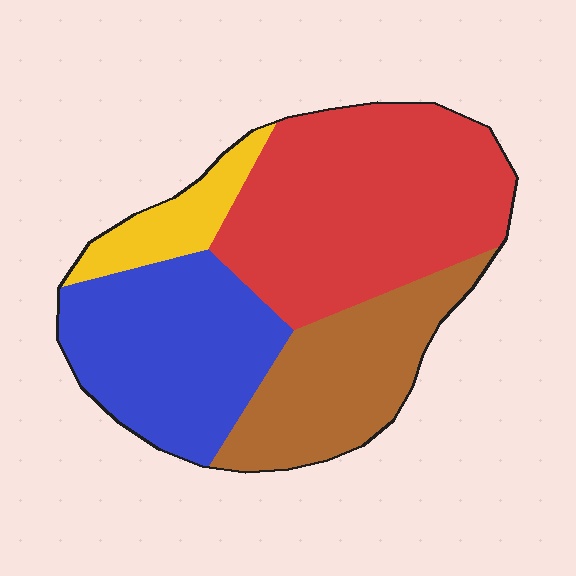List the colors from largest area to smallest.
From largest to smallest: red, blue, brown, yellow.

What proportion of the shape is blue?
Blue takes up between a sixth and a third of the shape.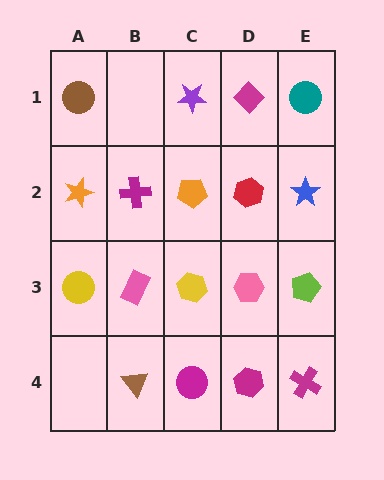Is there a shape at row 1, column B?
No, that cell is empty.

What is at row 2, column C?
An orange pentagon.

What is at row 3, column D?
A pink hexagon.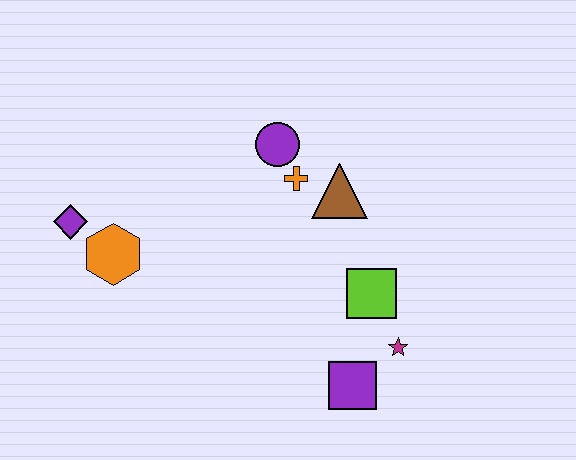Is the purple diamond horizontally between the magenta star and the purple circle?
No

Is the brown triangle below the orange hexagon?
No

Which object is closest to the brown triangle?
The orange cross is closest to the brown triangle.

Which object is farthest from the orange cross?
The purple diamond is farthest from the orange cross.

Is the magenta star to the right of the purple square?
Yes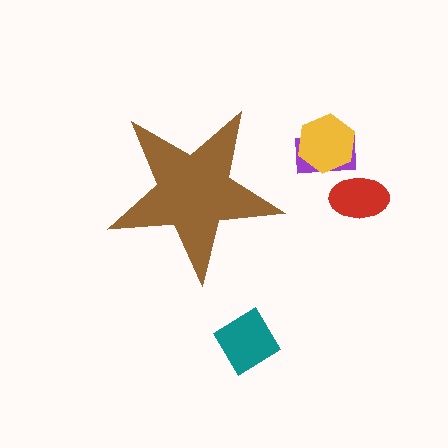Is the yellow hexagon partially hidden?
No, the yellow hexagon is fully visible.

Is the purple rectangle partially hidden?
No, the purple rectangle is fully visible.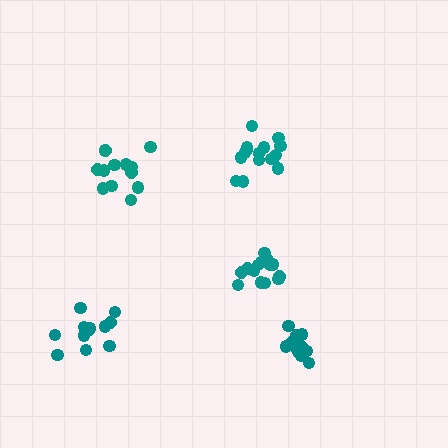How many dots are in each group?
Group 1: 15 dots, Group 2: 16 dots, Group 3: 13 dots, Group 4: 13 dots, Group 5: 13 dots (70 total).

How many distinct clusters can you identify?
There are 5 distinct clusters.